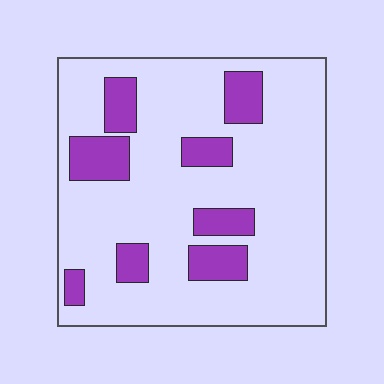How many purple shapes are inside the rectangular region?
8.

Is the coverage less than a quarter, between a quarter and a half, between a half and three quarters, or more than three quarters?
Less than a quarter.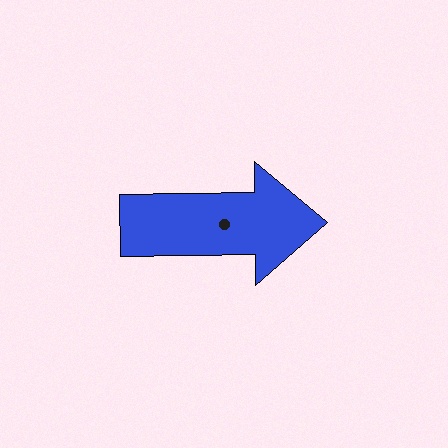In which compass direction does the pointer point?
East.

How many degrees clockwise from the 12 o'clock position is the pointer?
Approximately 89 degrees.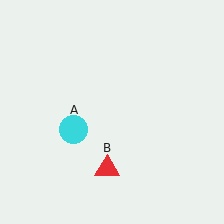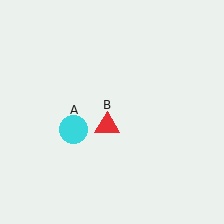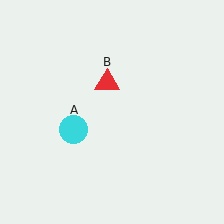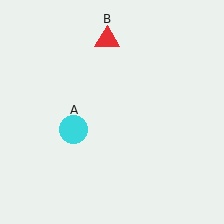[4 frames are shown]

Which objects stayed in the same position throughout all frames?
Cyan circle (object A) remained stationary.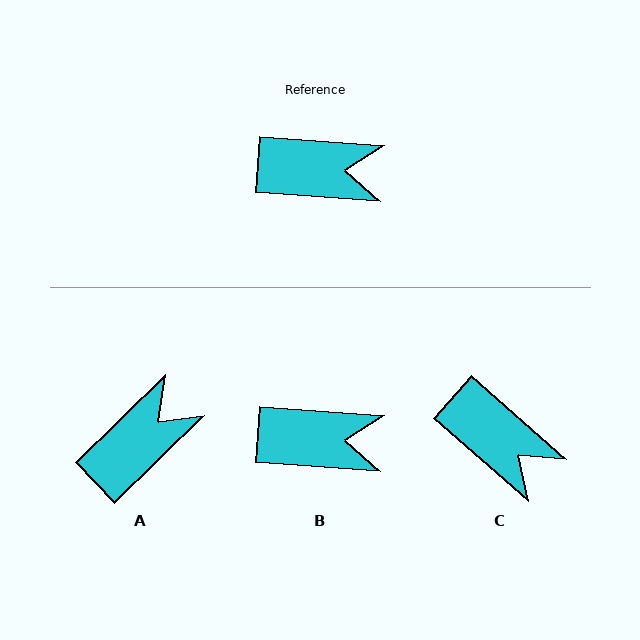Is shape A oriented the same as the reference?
No, it is off by about 48 degrees.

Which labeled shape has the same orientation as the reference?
B.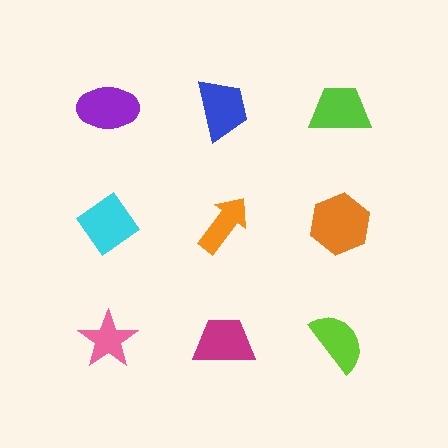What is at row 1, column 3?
A lime trapezoid.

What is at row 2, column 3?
An orange hexagon.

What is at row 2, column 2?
An orange arrow.